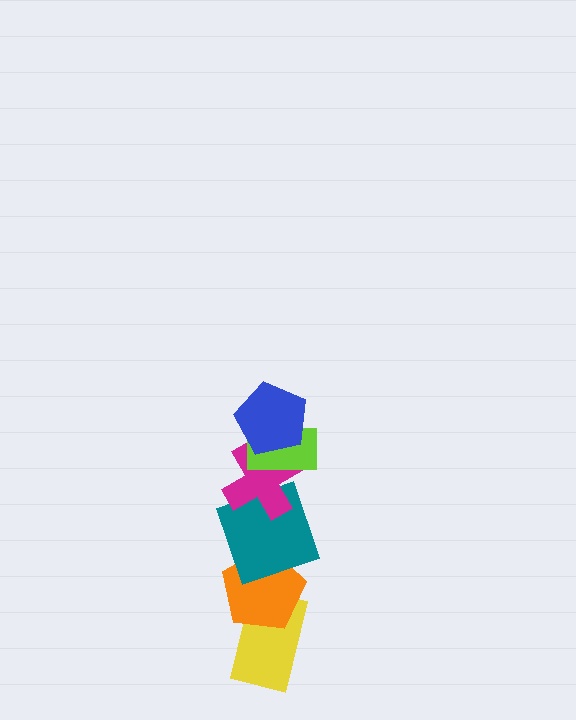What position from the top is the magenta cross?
The magenta cross is 3rd from the top.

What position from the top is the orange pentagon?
The orange pentagon is 5th from the top.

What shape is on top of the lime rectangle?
The blue pentagon is on top of the lime rectangle.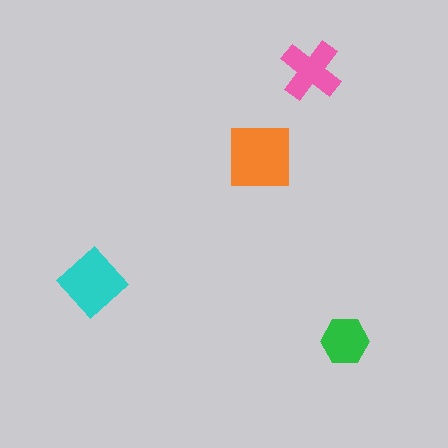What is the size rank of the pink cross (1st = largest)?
3rd.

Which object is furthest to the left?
The cyan diamond is leftmost.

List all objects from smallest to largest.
The green hexagon, the pink cross, the cyan diamond, the orange square.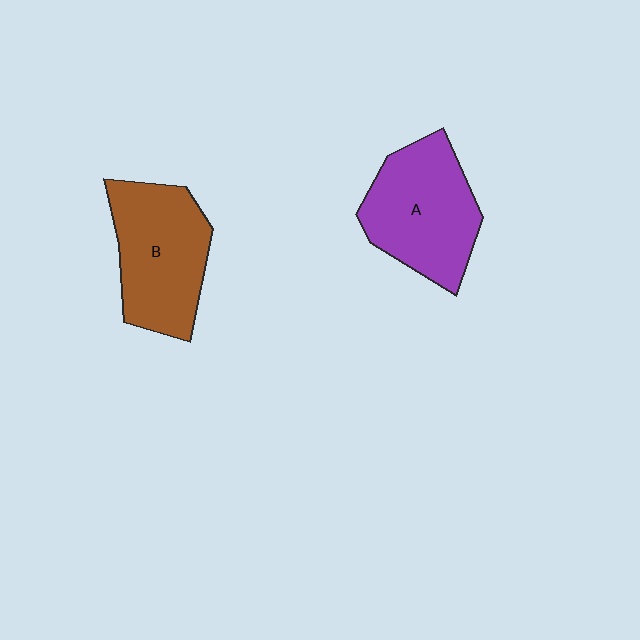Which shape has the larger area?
Shape A (purple).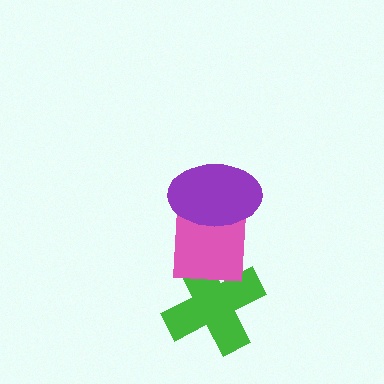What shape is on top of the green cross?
The pink square is on top of the green cross.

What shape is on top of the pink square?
The purple ellipse is on top of the pink square.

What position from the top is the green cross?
The green cross is 3rd from the top.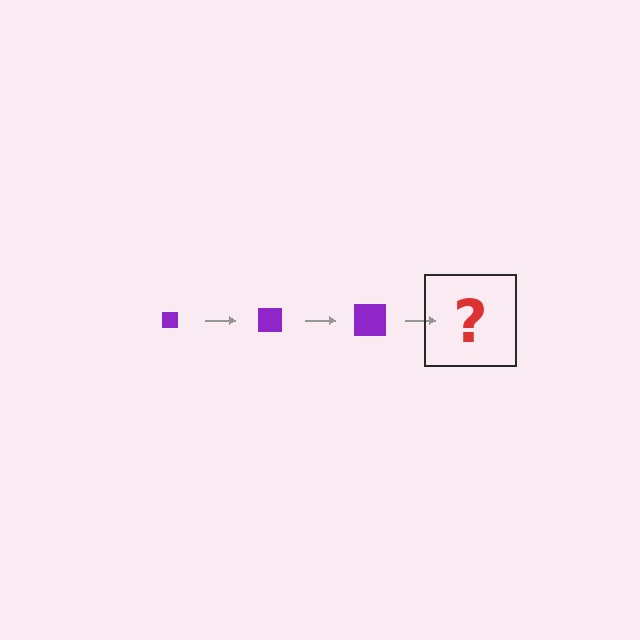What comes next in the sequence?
The next element should be a purple square, larger than the previous one.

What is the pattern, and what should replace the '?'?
The pattern is that the square gets progressively larger each step. The '?' should be a purple square, larger than the previous one.